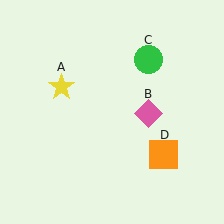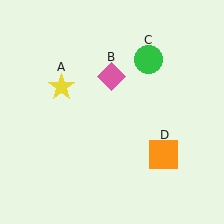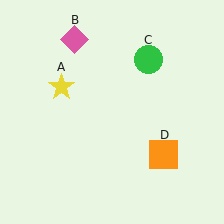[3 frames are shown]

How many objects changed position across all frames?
1 object changed position: pink diamond (object B).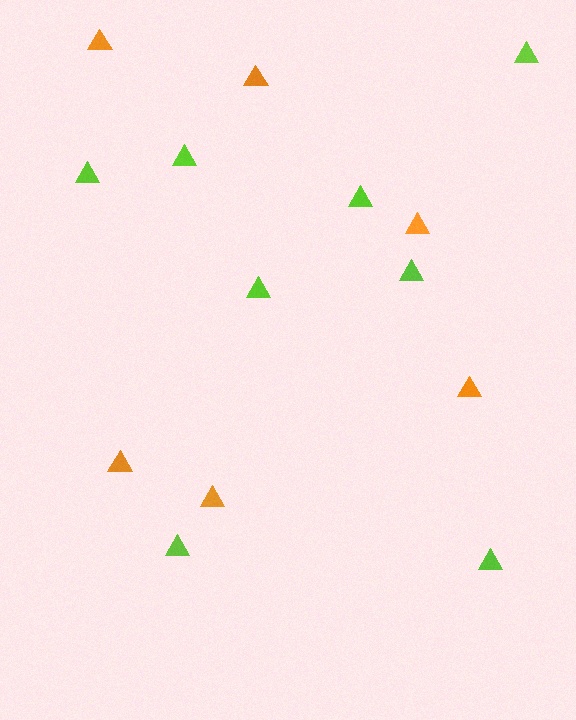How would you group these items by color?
There are 2 groups: one group of lime triangles (8) and one group of orange triangles (6).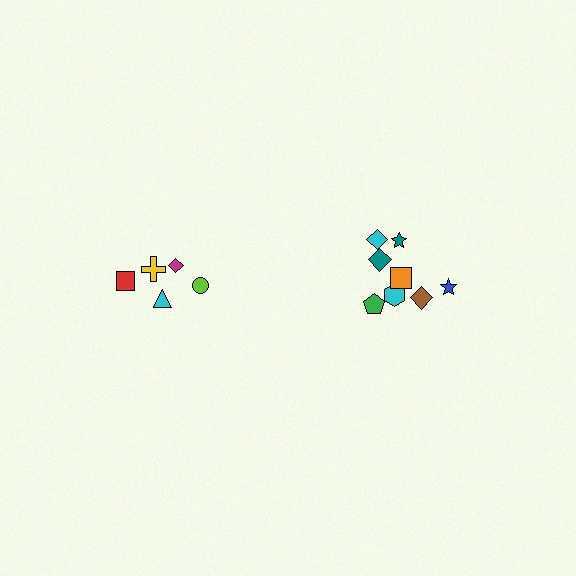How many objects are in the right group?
There are 8 objects.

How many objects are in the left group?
There are 5 objects.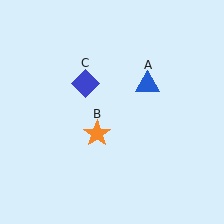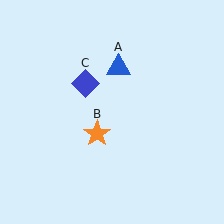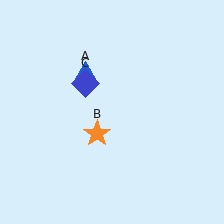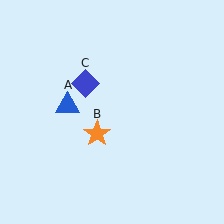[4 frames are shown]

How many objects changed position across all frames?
1 object changed position: blue triangle (object A).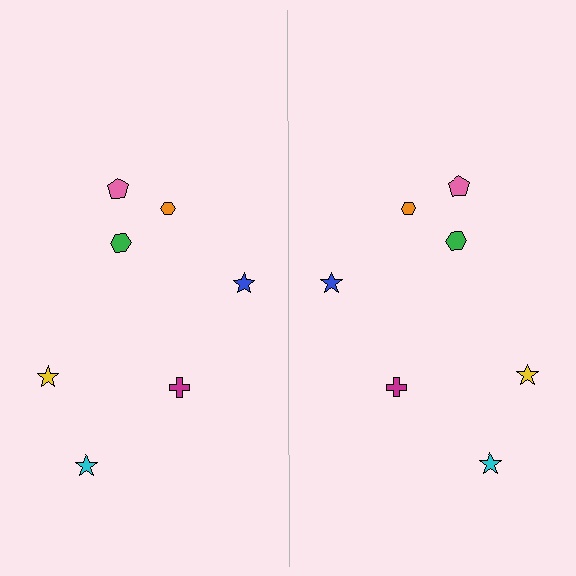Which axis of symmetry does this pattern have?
The pattern has a vertical axis of symmetry running through the center of the image.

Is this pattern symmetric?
Yes, this pattern has bilateral (reflection) symmetry.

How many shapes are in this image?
There are 14 shapes in this image.